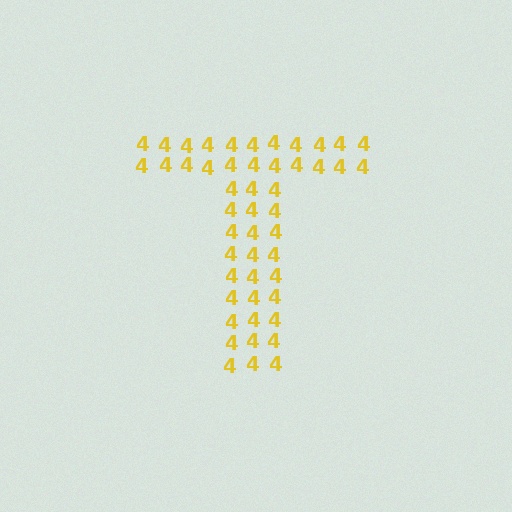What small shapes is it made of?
It is made of small digit 4's.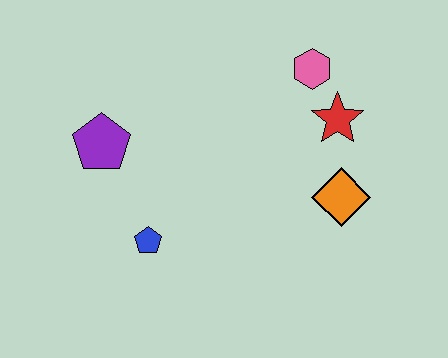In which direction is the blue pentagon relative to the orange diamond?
The blue pentagon is to the left of the orange diamond.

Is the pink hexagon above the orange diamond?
Yes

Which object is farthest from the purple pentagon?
The orange diamond is farthest from the purple pentagon.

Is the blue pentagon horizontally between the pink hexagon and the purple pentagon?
Yes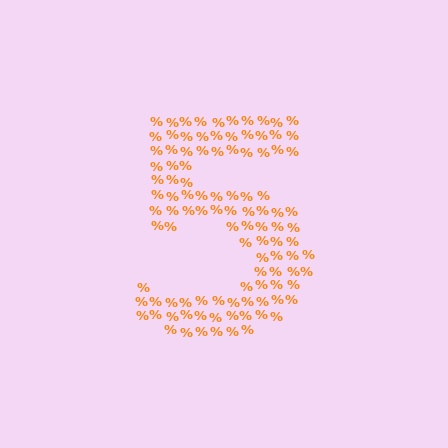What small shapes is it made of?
It is made of small percent signs.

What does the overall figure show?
The overall figure shows the digit 5.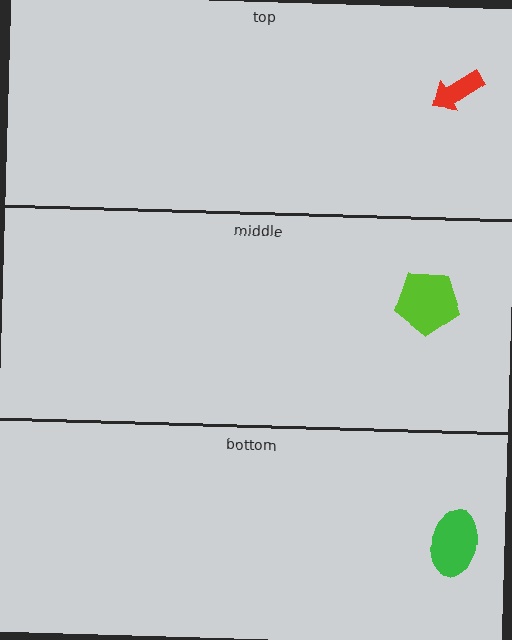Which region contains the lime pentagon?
The middle region.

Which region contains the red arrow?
The top region.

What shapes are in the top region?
The red arrow.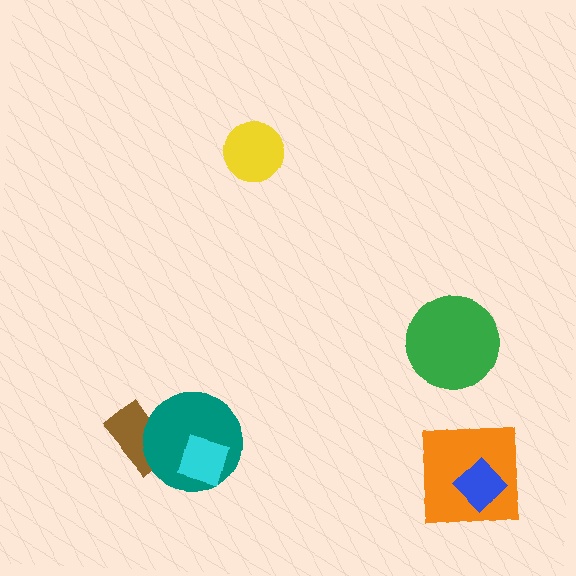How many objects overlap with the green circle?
0 objects overlap with the green circle.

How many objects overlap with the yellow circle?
0 objects overlap with the yellow circle.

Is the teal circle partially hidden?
Yes, it is partially covered by another shape.